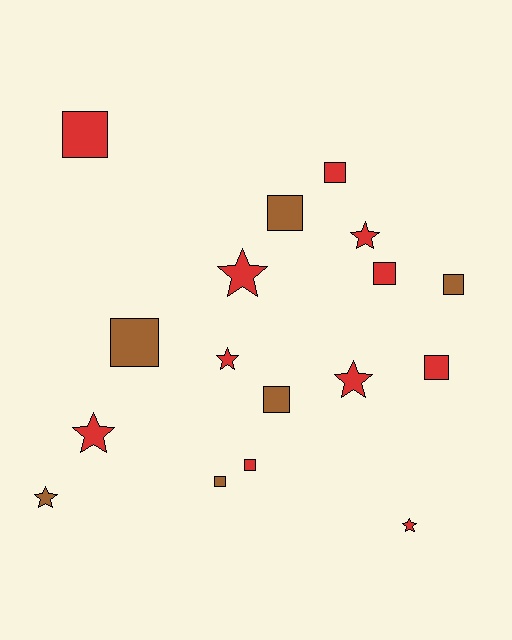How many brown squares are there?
There are 5 brown squares.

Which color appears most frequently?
Red, with 11 objects.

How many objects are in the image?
There are 17 objects.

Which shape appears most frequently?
Square, with 10 objects.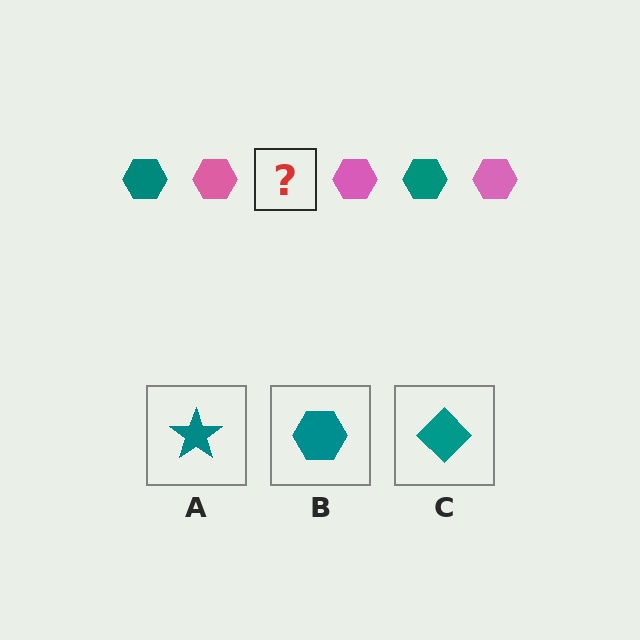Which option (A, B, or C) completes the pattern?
B.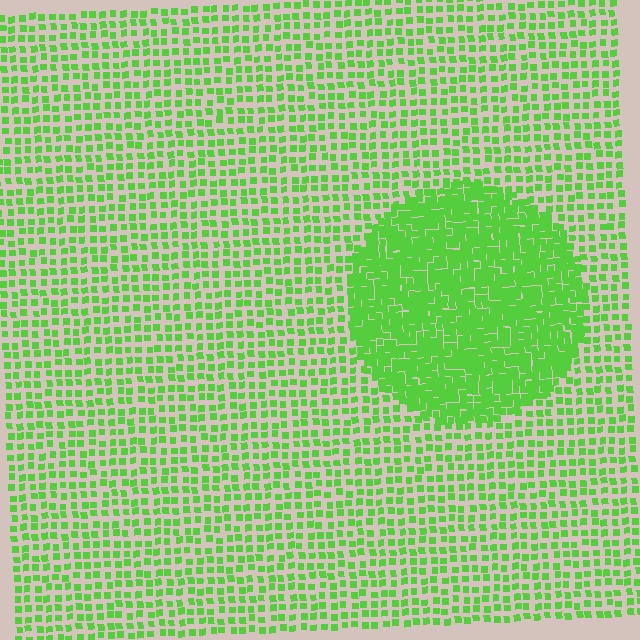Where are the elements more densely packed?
The elements are more densely packed inside the circle boundary.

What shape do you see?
I see a circle.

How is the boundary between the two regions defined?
The boundary is defined by a change in element density (approximately 2.3x ratio). All elements are the same color, size, and shape.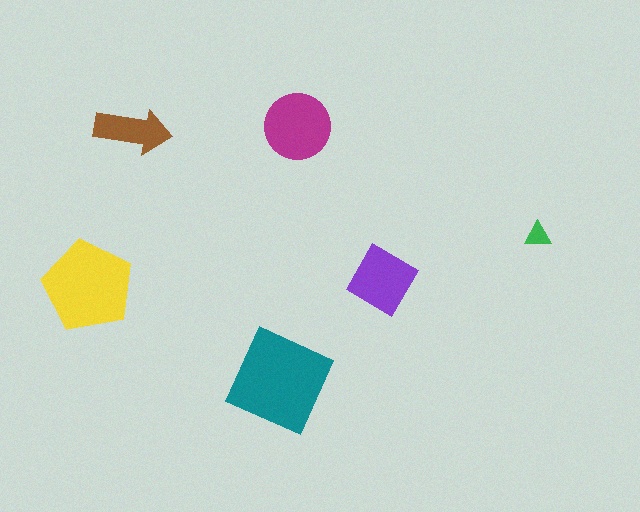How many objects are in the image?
There are 6 objects in the image.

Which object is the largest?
The teal diamond.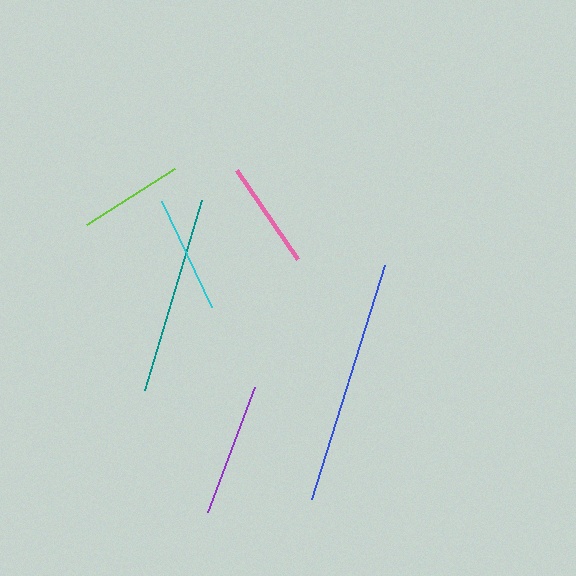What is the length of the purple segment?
The purple segment is approximately 134 pixels long.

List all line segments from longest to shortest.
From longest to shortest: blue, teal, purple, cyan, pink, lime.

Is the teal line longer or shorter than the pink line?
The teal line is longer than the pink line.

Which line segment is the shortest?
The lime line is the shortest at approximately 104 pixels.